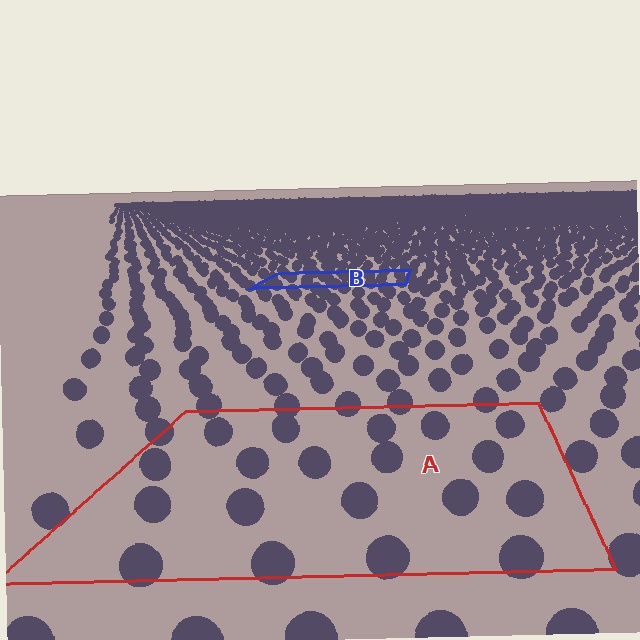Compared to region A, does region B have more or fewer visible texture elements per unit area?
Region B has more texture elements per unit area — they are packed more densely because it is farther away.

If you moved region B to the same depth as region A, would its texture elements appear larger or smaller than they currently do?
They would appear larger. At a closer depth, the same texture elements are projected at a bigger on-screen size.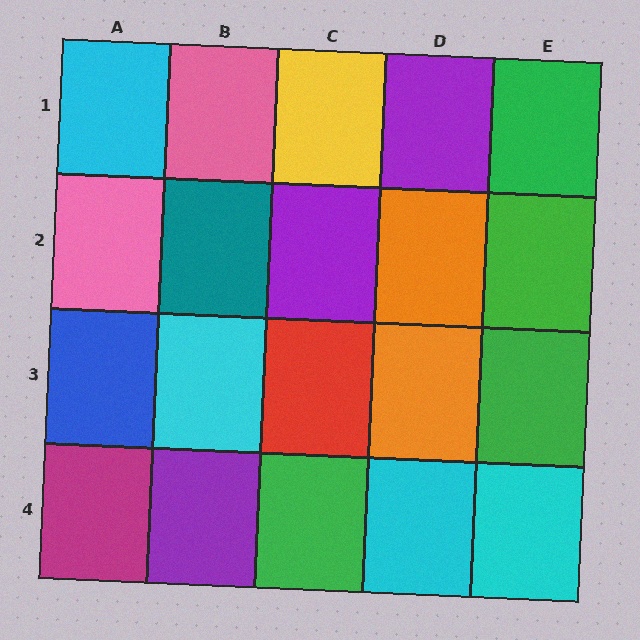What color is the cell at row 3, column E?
Green.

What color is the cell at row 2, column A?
Pink.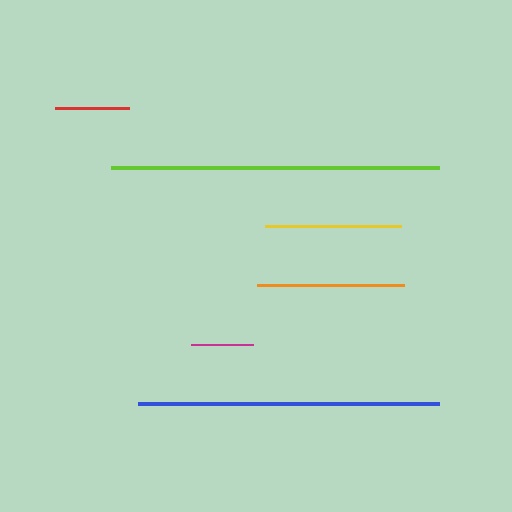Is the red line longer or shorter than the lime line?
The lime line is longer than the red line.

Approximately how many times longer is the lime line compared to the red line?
The lime line is approximately 4.4 times the length of the red line.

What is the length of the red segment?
The red segment is approximately 74 pixels long.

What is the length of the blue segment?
The blue segment is approximately 301 pixels long.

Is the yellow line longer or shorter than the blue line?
The blue line is longer than the yellow line.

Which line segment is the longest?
The lime line is the longest at approximately 327 pixels.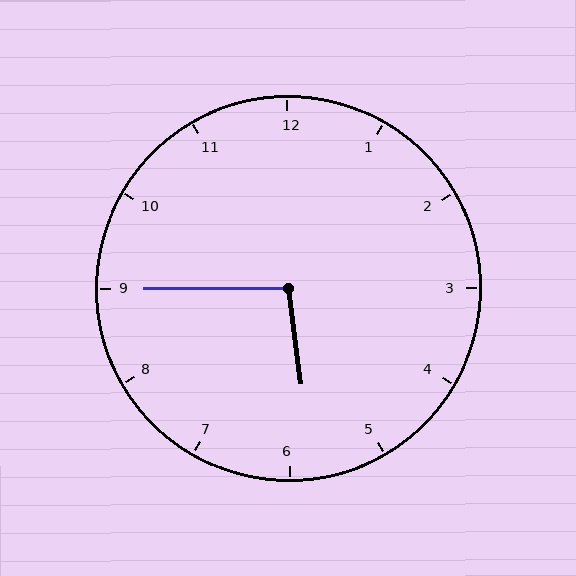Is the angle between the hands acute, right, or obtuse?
It is obtuse.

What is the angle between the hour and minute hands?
Approximately 98 degrees.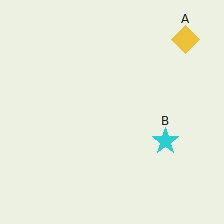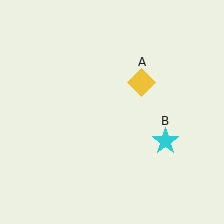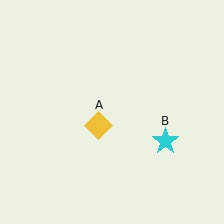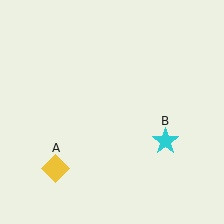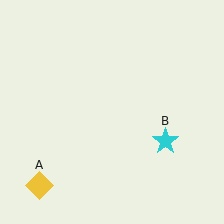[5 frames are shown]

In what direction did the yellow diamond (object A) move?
The yellow diamond (object A) moved down and to the left.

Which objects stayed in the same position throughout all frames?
Cyan star (object B) remained stationary.